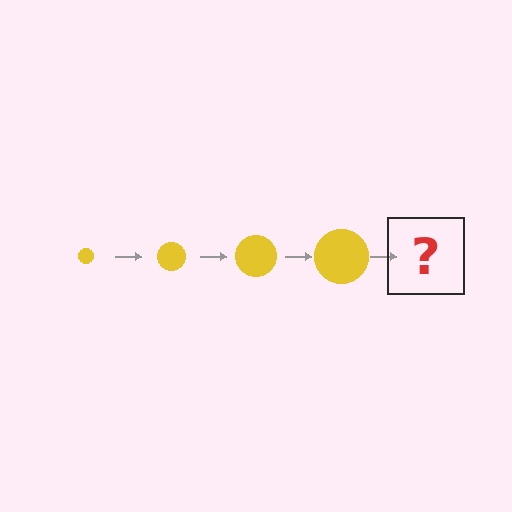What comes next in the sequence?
The next element should be a yellow circle, larger than the previous one.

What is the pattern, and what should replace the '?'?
The pattern is that the circle gets progressively larger each step. The '?' should be a yellow circle, larger than the previous one.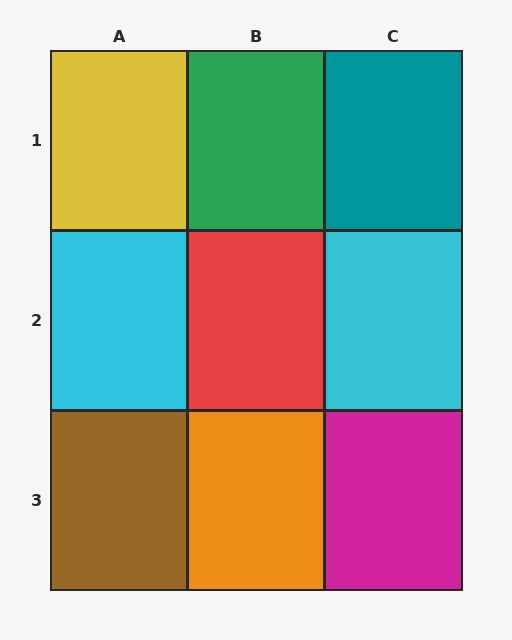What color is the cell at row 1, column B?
Green.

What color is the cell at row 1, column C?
Teal.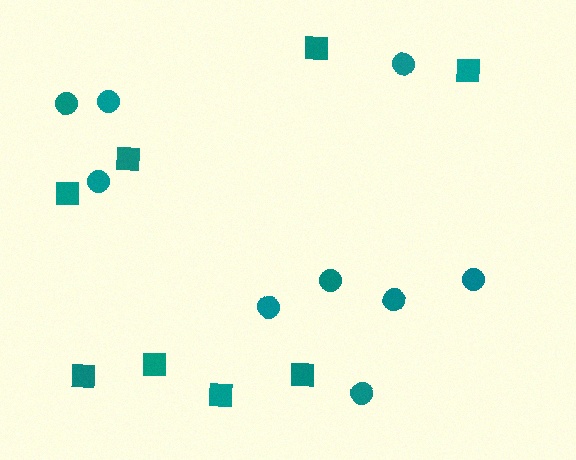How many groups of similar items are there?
There are 2 groups: one group of squares (8) and one group of circles (9).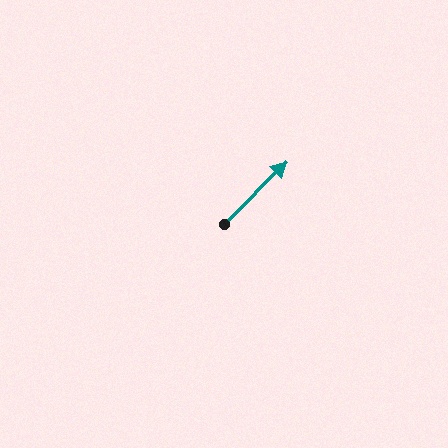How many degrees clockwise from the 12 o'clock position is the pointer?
Approximately 45 degrees.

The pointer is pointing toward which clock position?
Roughly 2 o'clock.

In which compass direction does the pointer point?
Northeast.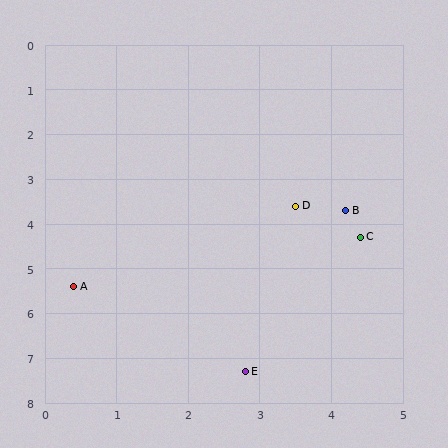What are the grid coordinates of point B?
Point B is at approximately (4.2, 3.7).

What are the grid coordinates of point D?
Point D is at approximately (3.5, 3.6).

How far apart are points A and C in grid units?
Points A and C are about 4.1 grid units apart.